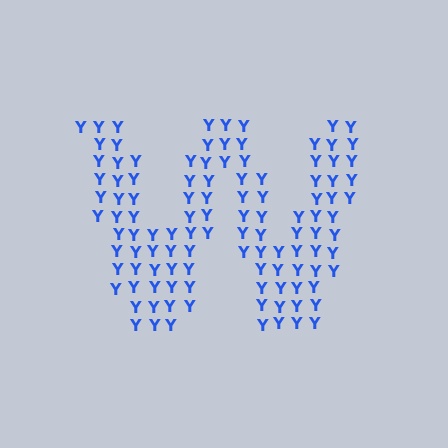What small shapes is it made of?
It is made of small letter Y's.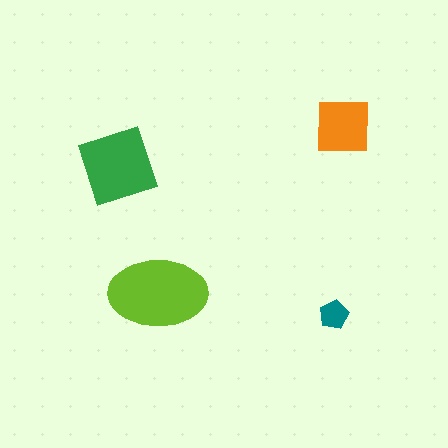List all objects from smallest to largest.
The teal pentagon, the orange square, the green diamond, the lime ellipse.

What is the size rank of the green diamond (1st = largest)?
2nd.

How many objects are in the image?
There are 4 objects in the image.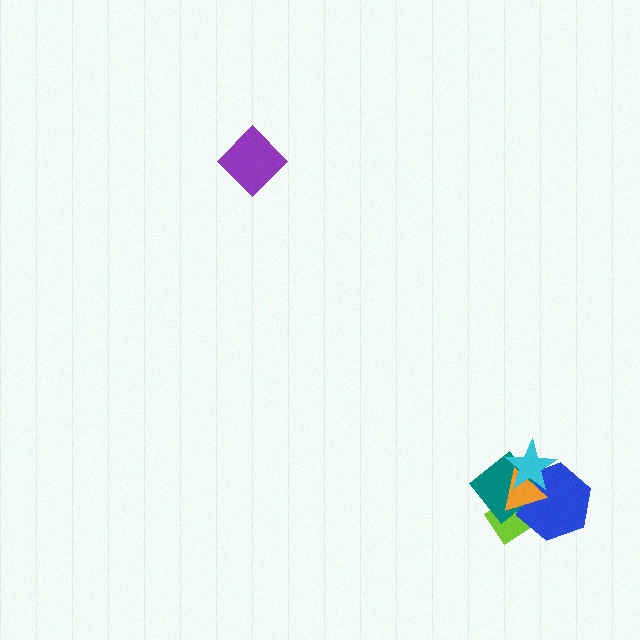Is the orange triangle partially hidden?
Yes, it is partially covered by another shape.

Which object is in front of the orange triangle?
The cyan star is in front of the orange triangle.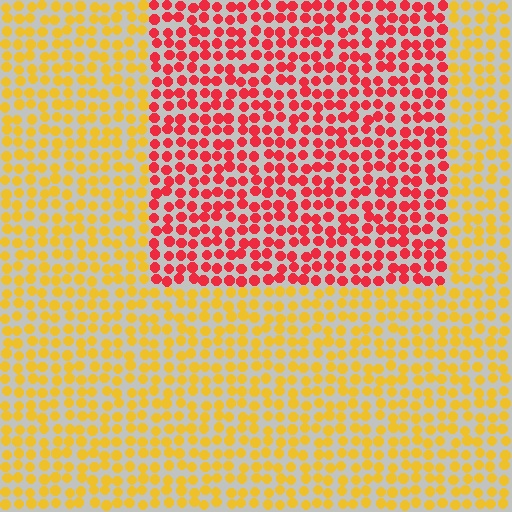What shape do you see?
I see a rectangle.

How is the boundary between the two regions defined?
The boundary is defined purely by a slight shift in hue (about 53 degrees). Spacing, size, and orientation are identical on both sides.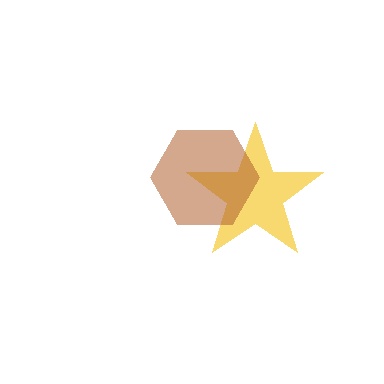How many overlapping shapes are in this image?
There are 2 overlapping shapes in the image.